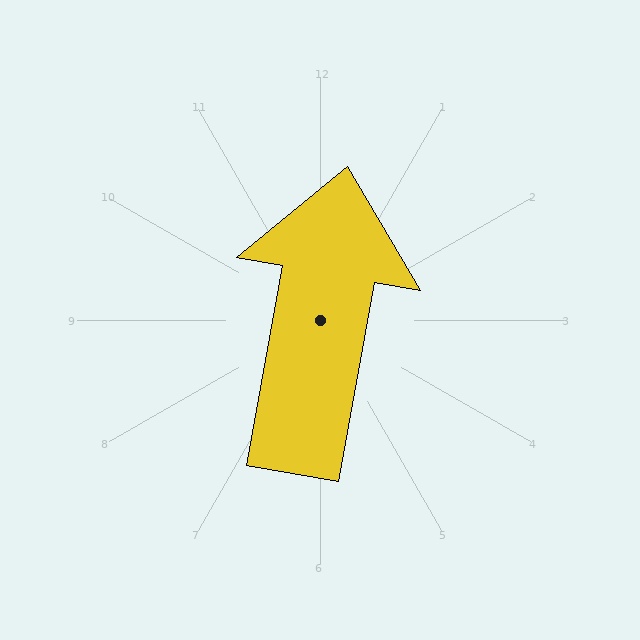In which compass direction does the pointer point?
North.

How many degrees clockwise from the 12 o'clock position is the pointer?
Approximately 10 degrees.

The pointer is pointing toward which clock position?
Roughly 12 o'clock.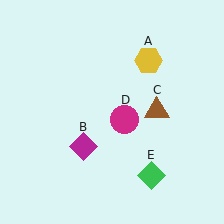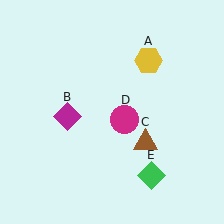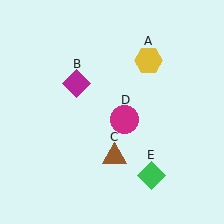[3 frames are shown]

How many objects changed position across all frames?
2 objects changed position: magenta diamond (object B), brown triangle (object C).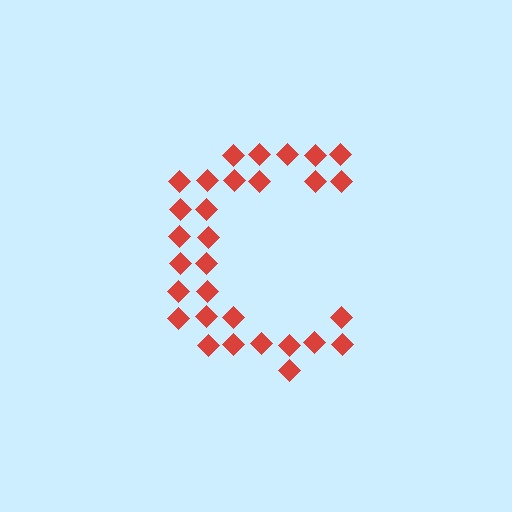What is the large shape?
The large shape is the letter C.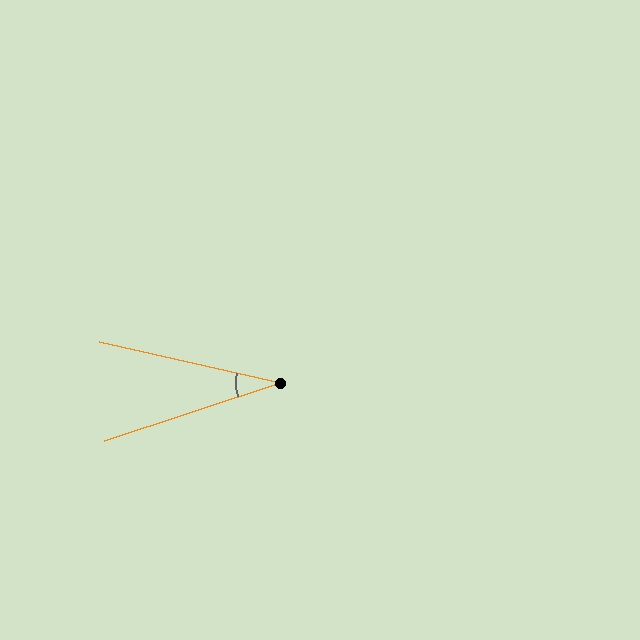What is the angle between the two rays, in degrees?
Approximately 31 degrees.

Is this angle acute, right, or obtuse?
It is acute.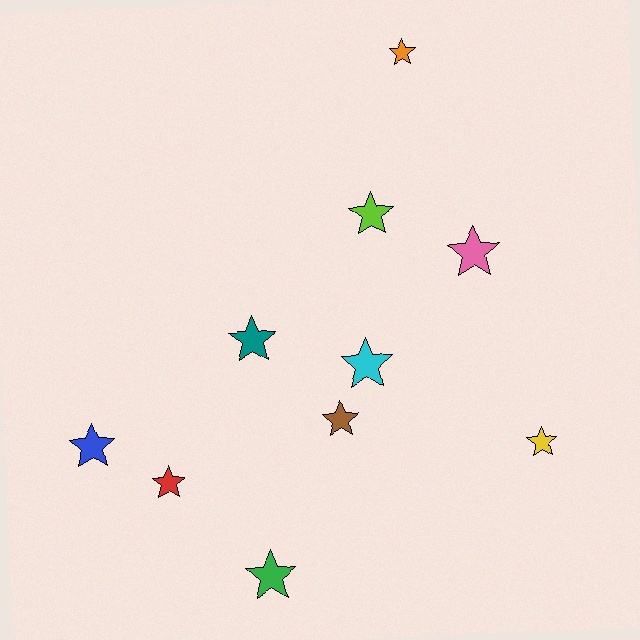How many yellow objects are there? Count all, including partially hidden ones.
There is 1 yellow object.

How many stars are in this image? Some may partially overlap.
There are 10 stars.